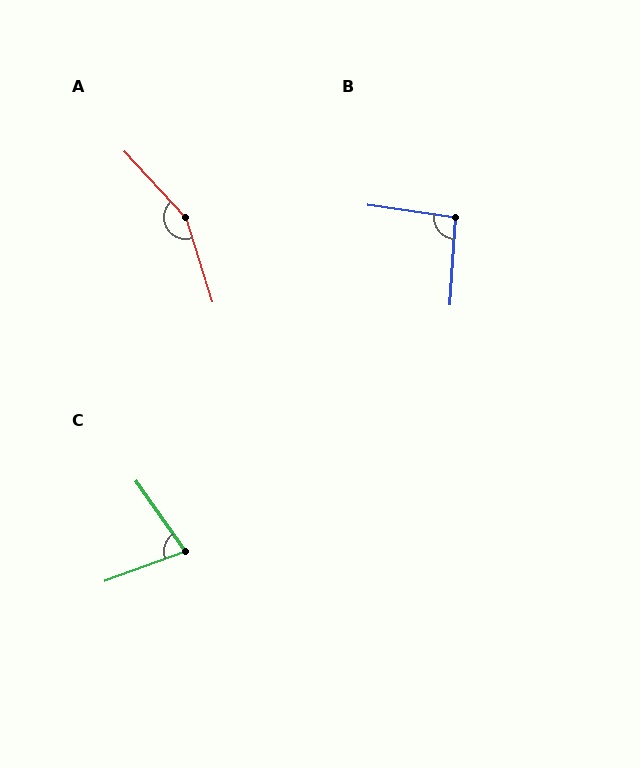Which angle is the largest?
A, at approximately 155 degrees.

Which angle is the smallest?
C, at approximately 75 degrees.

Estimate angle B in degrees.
Approximately 95 degrees.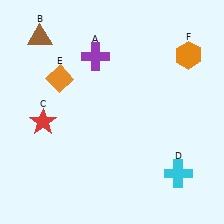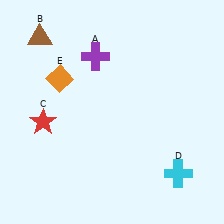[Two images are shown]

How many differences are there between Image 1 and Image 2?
There is 1 difference between the two images.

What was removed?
The orange hexagon (F) was removed in Image 2.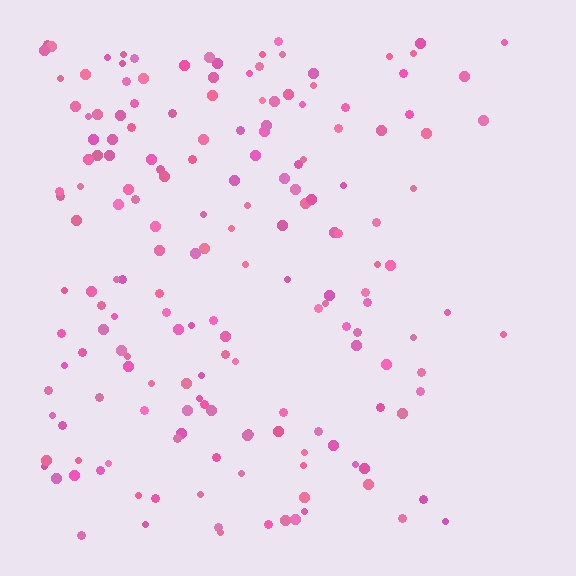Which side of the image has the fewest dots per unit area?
The right.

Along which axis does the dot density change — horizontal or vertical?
Horizontal.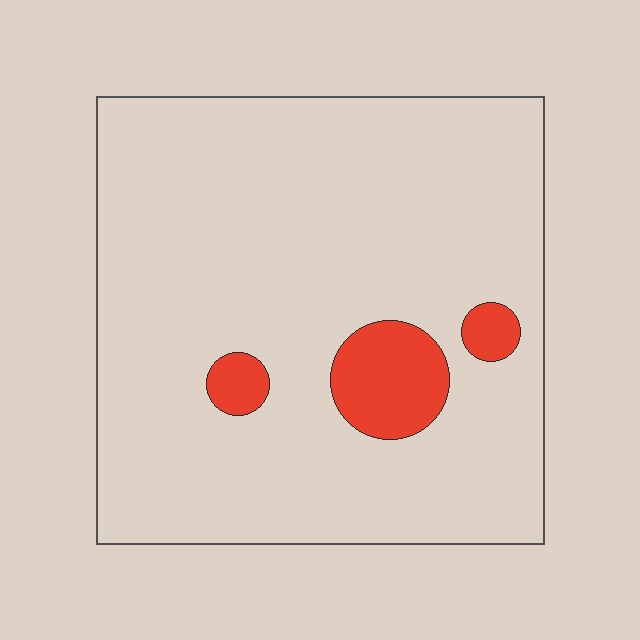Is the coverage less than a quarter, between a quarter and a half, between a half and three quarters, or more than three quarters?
Less than a quarter.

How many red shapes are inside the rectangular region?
3.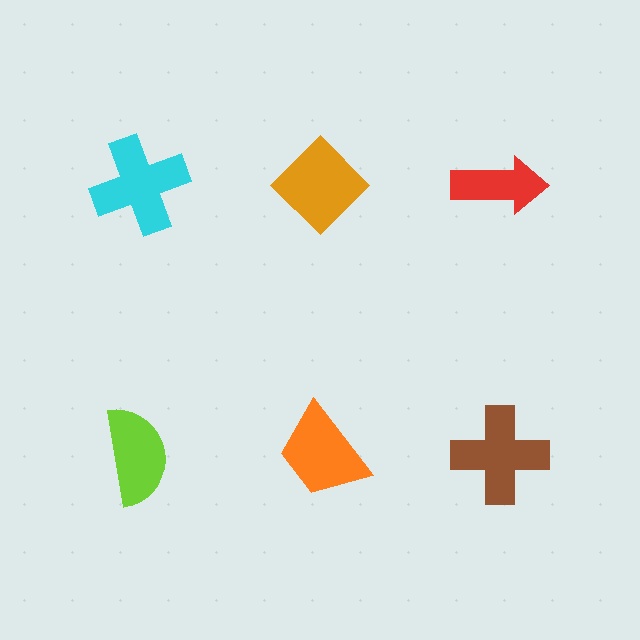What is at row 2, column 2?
An orange trapezoid.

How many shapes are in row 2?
3 shapes.